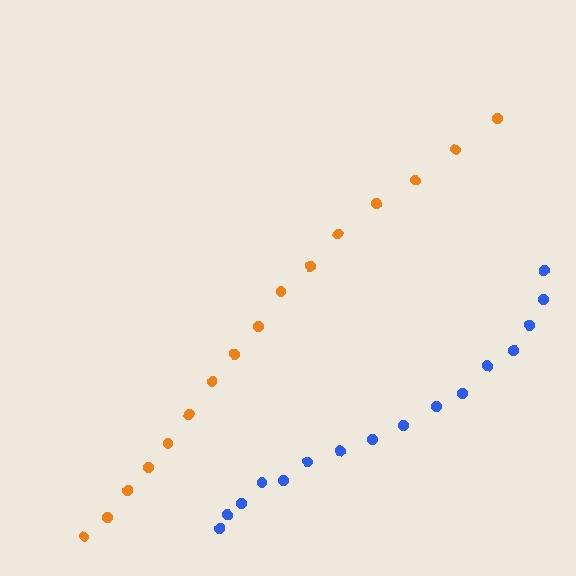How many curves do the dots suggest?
There are 2 distinct paths.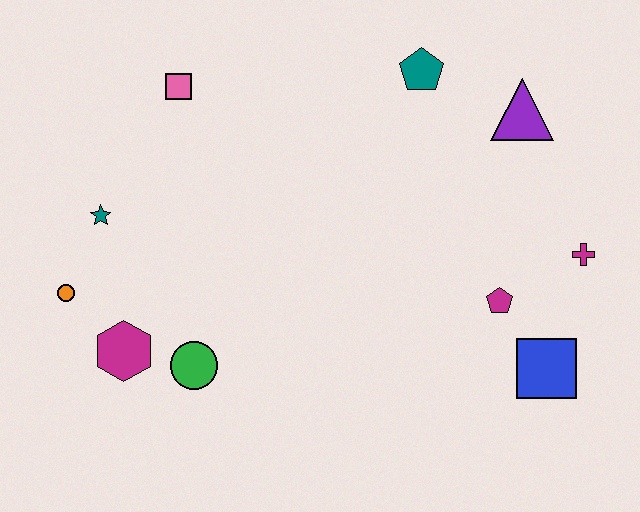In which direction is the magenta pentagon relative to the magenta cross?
The magenta pentagon is to the left of the magenta cross.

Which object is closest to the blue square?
The magenta pentagon is closest to the blue square.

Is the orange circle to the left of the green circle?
Yes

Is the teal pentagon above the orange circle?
Yes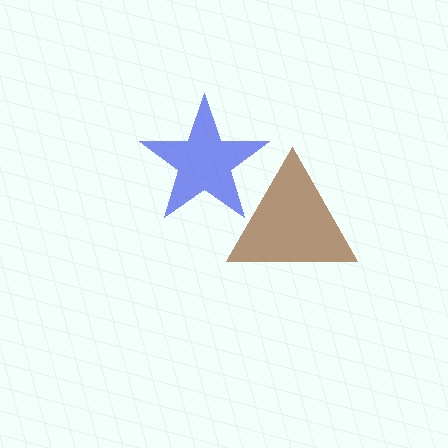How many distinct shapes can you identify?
There are 2 distinct shapes: a brown triangle, a blue star.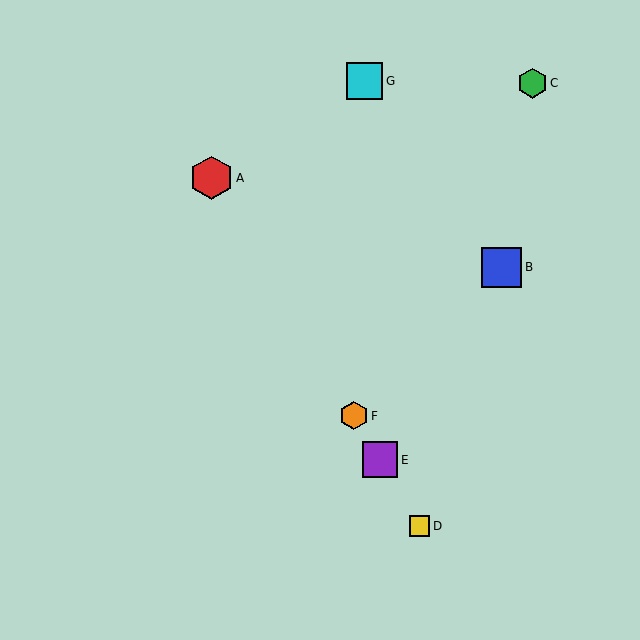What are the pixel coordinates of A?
Object A is at (211, 178).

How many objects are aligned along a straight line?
4 objects (A, D, E, F) are aligned along a straight line.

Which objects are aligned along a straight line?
Objects A, D, E, F are aligned along a straight line.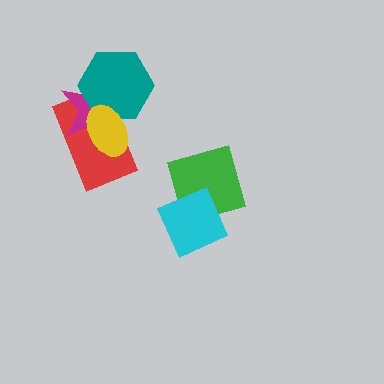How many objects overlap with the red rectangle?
3 objects overlap with the red rectangle.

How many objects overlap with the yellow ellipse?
3 objects overlap with the yellow ellipse.